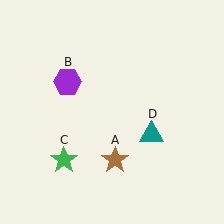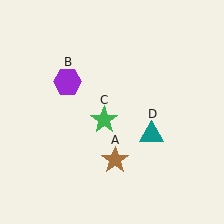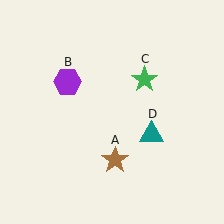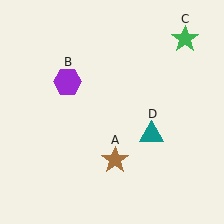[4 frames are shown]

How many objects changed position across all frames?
1 object changed position: green star (object C).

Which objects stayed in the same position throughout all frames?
Brown star (object A) and purple hexagon (object B) and teal triangle (object D) remained stationary.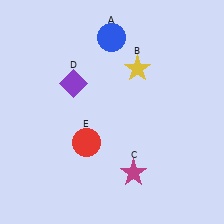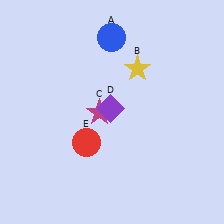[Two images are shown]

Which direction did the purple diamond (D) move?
The purple diamond (D) moved right.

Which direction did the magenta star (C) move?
The magenta star (C) moved up.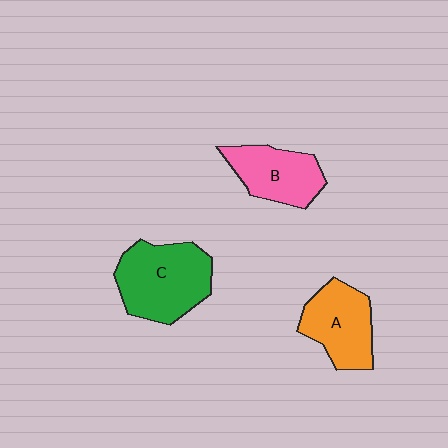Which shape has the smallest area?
Shape B (pink).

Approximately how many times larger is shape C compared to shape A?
Approximately 1.3 times.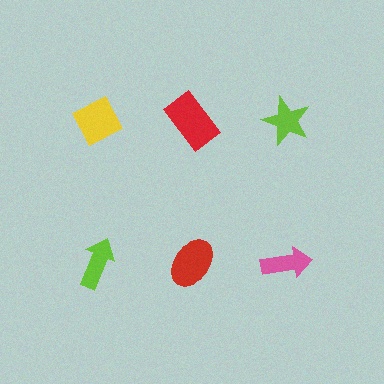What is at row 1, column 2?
A red rectangle.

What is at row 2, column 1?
A lime arrow.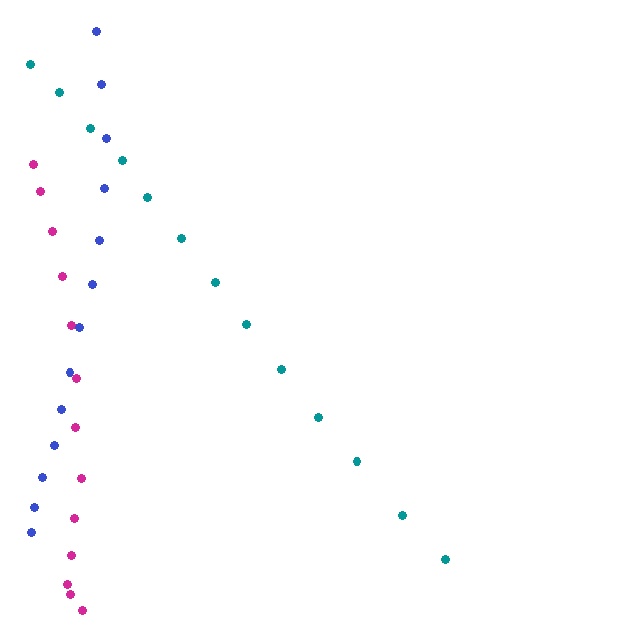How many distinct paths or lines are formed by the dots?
There are 3 distinct paths.